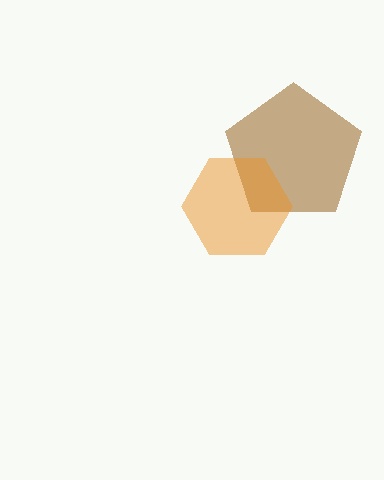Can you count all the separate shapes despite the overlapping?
Yes, there are 2 separate shapes.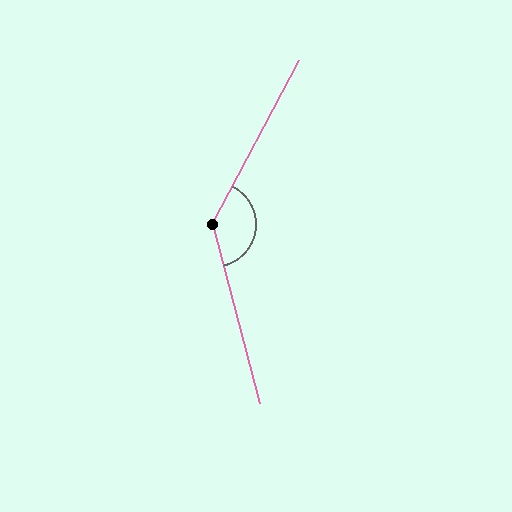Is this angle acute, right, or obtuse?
It is obtuse.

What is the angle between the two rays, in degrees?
Approximately 137 degrees.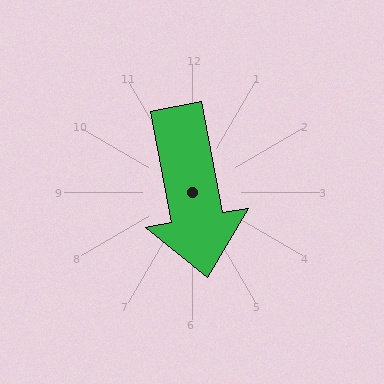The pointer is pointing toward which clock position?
Roughly 6 o'clock.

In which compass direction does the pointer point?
South.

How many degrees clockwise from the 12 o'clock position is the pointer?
Approximately 170 degrees.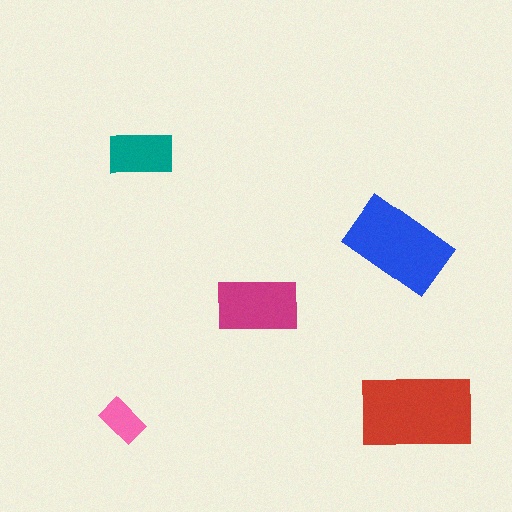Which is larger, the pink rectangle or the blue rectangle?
The blue one.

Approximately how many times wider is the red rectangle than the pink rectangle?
About 2.5 times wider.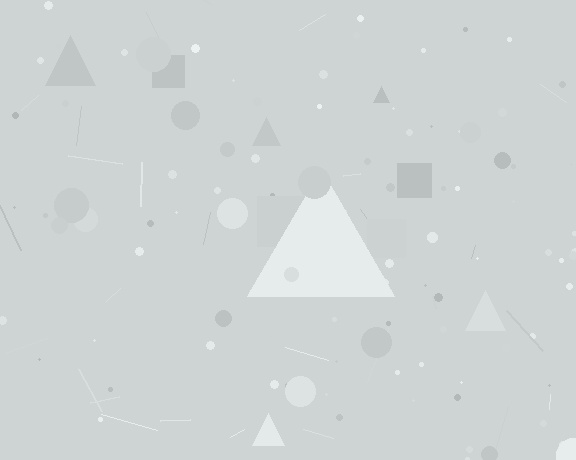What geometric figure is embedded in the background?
A triangle is embedded in the background.